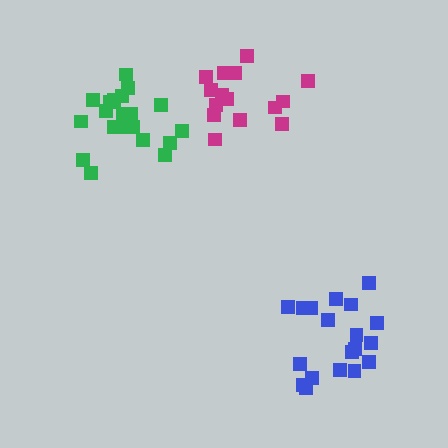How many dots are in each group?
Group 1: 15 dots, Group 2: 19 dots, Group 3: 20 dots (54 total).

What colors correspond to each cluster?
The clusters are colored: magenta, blue, green.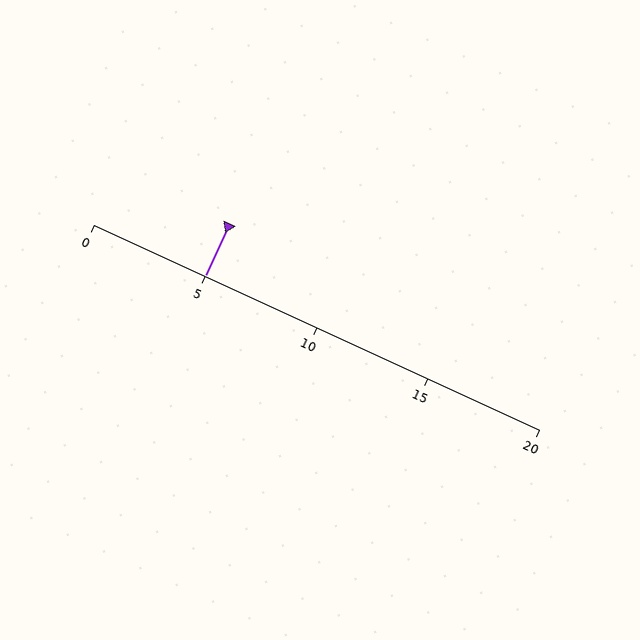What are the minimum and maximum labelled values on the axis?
The axis runs from 0 to 20.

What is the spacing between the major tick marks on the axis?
The major ticks are spaced 5 apart.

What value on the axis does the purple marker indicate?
The marker indicates approximately 5.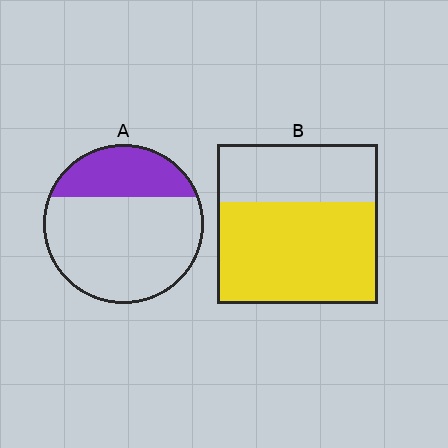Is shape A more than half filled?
No.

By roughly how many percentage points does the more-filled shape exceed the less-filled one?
By roughly 35 percentage points (B over A).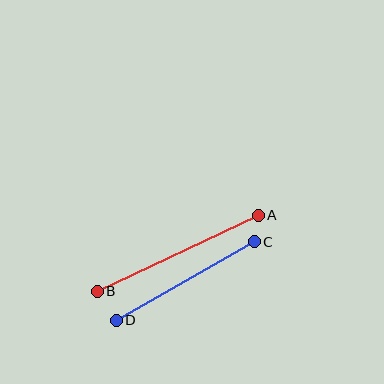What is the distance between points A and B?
The distance is approximately 178 pixels.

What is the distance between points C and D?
The distance is approximately 159 pixels.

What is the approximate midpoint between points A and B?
The midpoint is at approximately (178, 253) pixels.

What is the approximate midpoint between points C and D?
The midpoint is at approximately (185, 281) pixels.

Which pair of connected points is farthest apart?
Points A and B are farthest apart.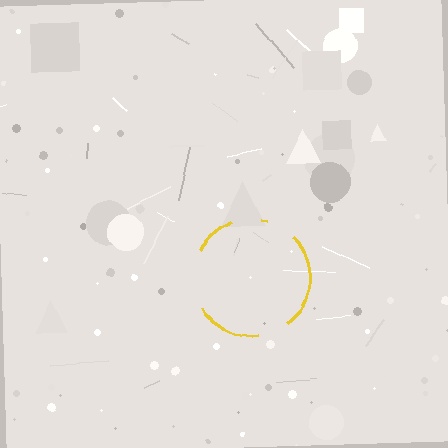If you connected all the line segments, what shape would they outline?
They would outline a circle.